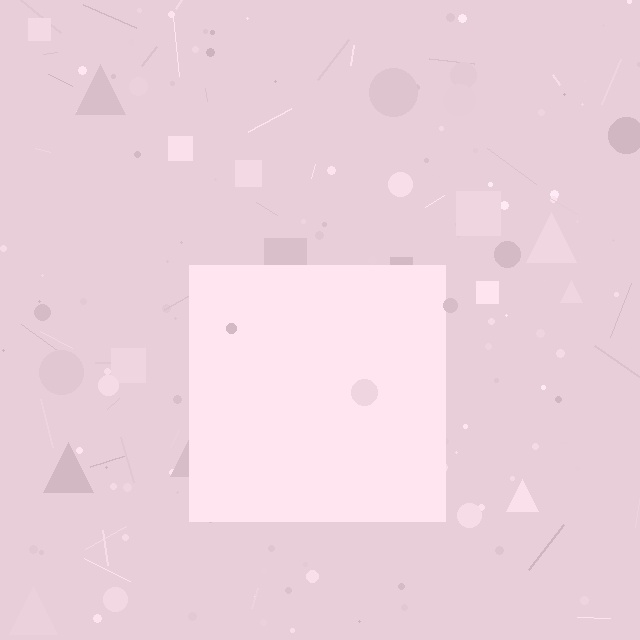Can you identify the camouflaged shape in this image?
The camouflaged shape is a square.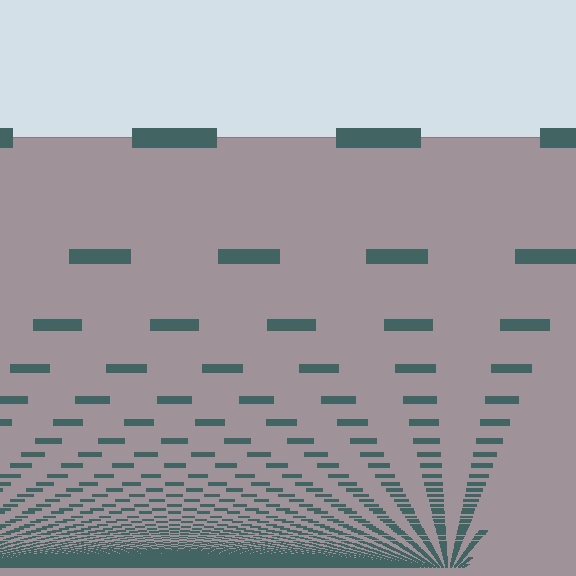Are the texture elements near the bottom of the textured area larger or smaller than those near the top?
Smaller. The gradient is inverted — elements near the bottom are smaller and denser.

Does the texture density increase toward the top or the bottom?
Density increases toward the bottom.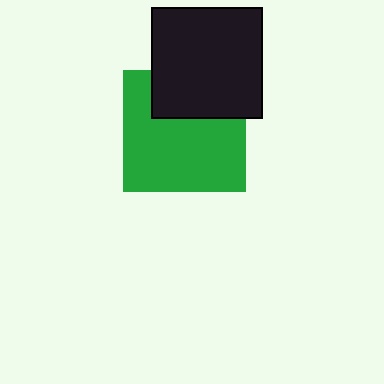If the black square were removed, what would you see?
You would see the complete green square.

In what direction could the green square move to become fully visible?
The green square could move down. That would shift it out from behind the black square entirely.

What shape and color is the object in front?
The object in front is a black square.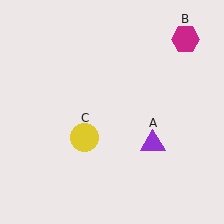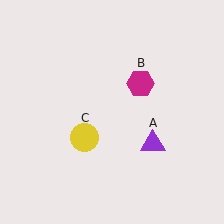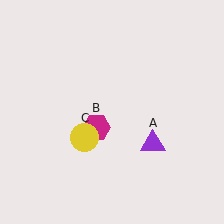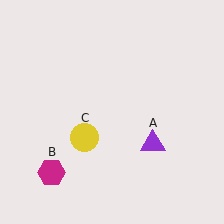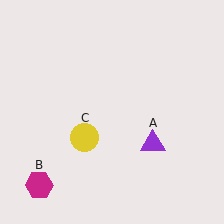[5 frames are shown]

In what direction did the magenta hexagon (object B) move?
The magenta hexagon (object B) moved down and to the left.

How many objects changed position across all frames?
1 object changed position: magenta hexagon (object B).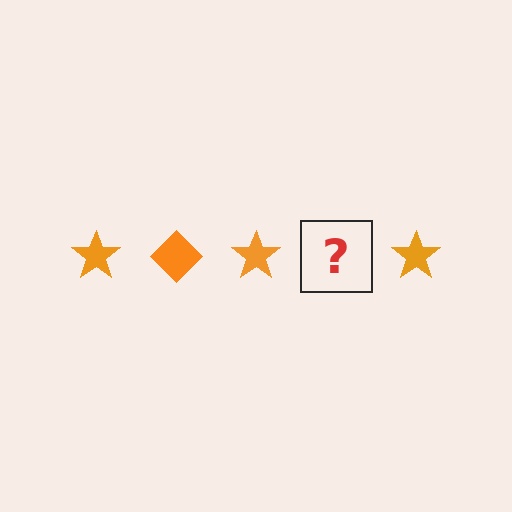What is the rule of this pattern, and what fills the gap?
The rule is that the pattern cycles through star, diamond shapes in orange. The gap should be filled with an orange diamond.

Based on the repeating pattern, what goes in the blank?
The blank should be an orange diamond.